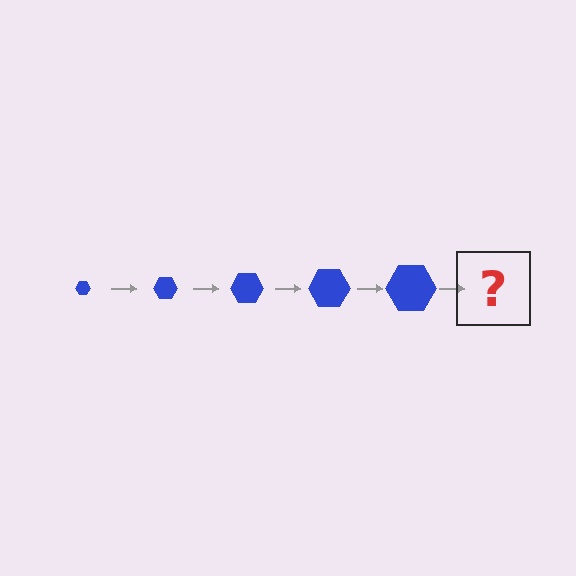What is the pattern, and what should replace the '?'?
The pattern is that the hexagon gets progressively larger each step. The '?' should be a blue hexagon, larger than the previous one.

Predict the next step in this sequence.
The next step is a blue hexagon, larger than the previous one.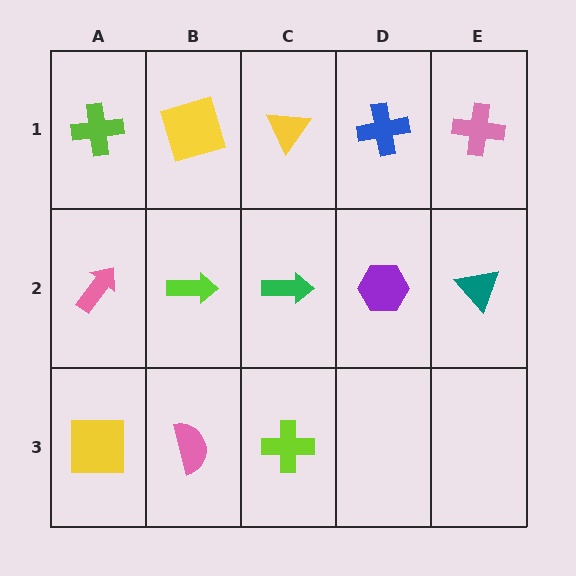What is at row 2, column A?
A pink arrow.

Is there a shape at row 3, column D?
No, that cell is empty.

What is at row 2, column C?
A green arrow.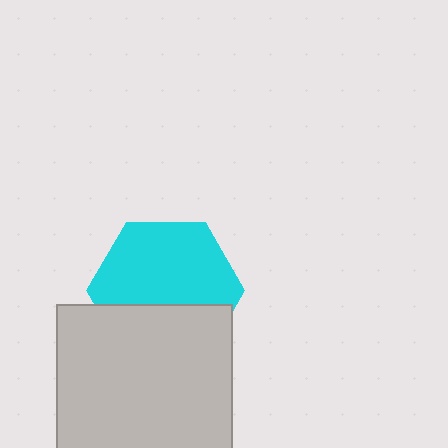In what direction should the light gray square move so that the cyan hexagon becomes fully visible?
The light gray square should move down. That is the shortest direction to clear the overlap and leave the cyan hexagon fully visible.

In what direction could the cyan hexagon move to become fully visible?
The cyan hexagon could move up. That would shift it out from behind the light gray square entirely.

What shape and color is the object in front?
The object in front is a light gray square.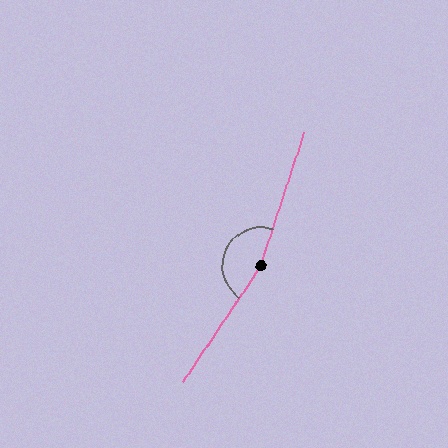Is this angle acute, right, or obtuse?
It is obtuse.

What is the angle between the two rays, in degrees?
Approximately 165 degrees.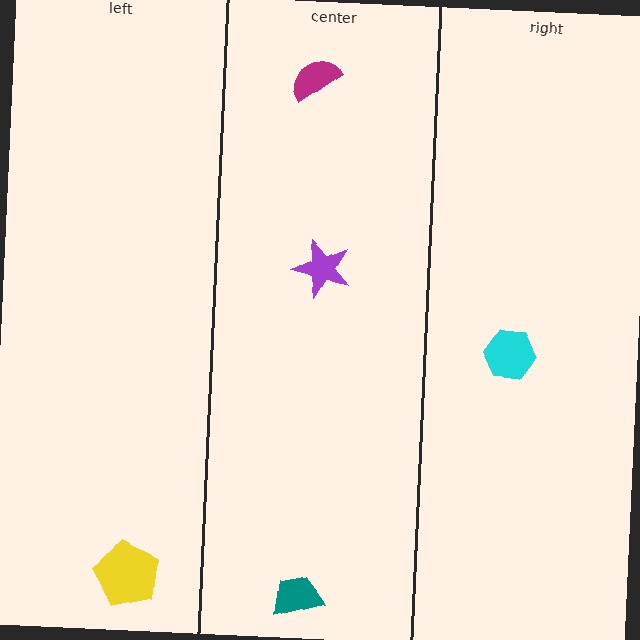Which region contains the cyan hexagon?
The right region.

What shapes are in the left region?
The yellow pentagon.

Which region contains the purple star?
The center region.